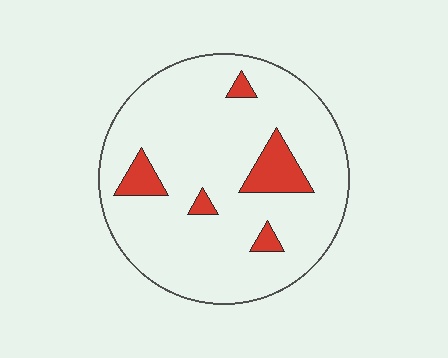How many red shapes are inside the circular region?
5.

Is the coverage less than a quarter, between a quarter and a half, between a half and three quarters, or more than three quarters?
Less than a quarter.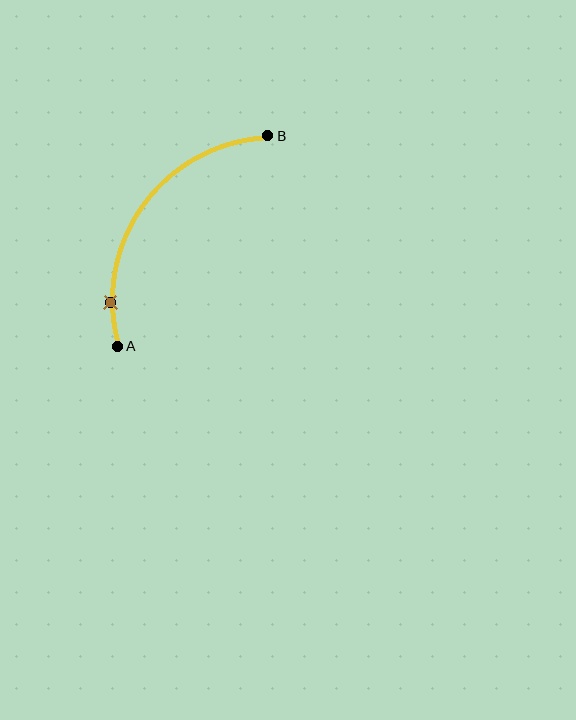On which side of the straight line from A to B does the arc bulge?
The arc bulges above and to the left of the straight line connecting A and B.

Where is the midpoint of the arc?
The arc midpoint is the point on the curve farthest from the straight line joining A and B. It sits above and to the left of that line.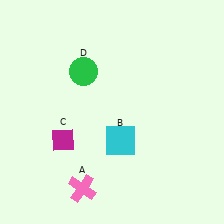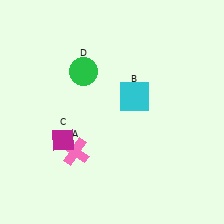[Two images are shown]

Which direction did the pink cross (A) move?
The pink cross (A) moved up.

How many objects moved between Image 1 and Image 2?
2 objects moved between the two images.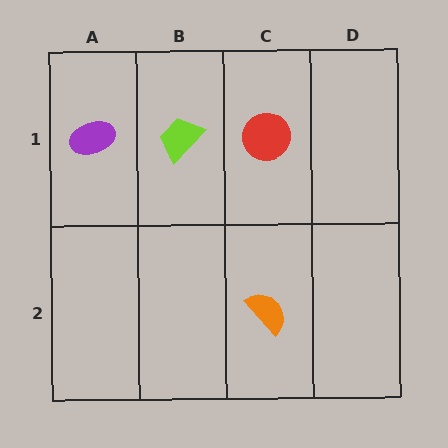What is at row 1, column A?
A purple ellipse.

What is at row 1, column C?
A red circle.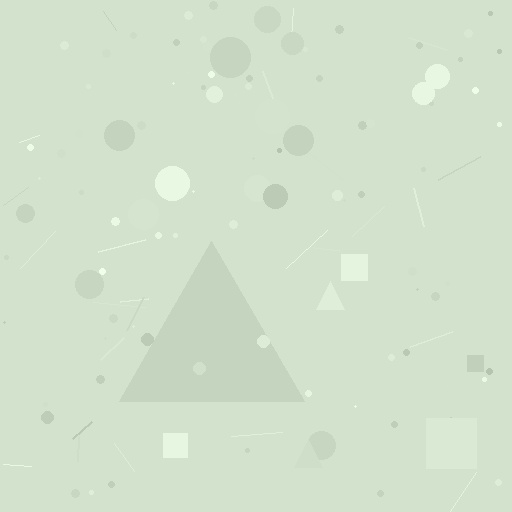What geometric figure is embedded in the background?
A triangle is embedded in the background.